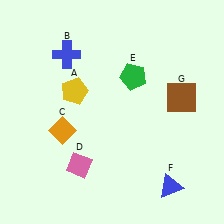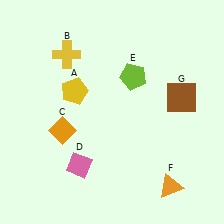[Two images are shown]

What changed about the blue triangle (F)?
In Image 1, F is blue. In Image 2, it changed to orange.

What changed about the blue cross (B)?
In Image 1, B is blue. In Image 2, it changed to yellow.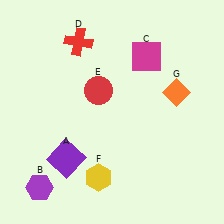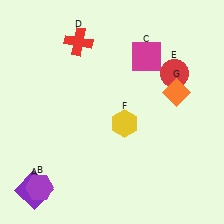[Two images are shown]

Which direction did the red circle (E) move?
The red circle (E) moved right.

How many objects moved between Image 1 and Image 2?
3 objects moved between the two images.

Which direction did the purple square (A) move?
The purple square (A) moved left.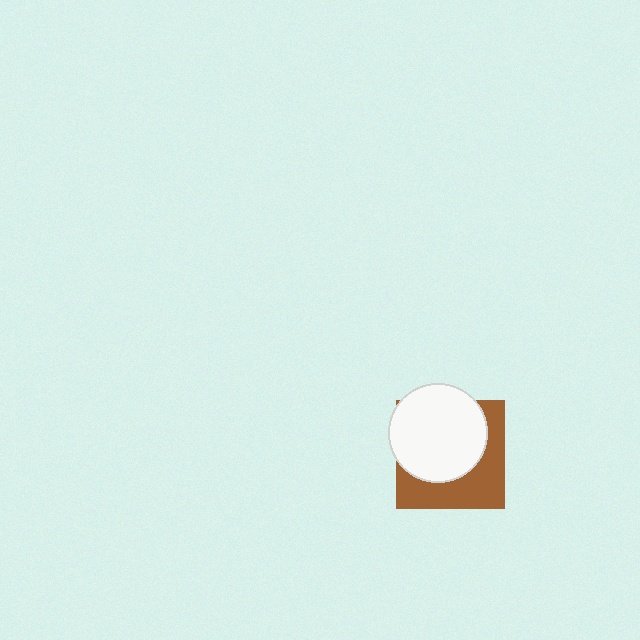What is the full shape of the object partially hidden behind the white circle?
The partially hidden object is a brown square.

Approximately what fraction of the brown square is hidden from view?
Roughly 56% of the brown square is hidden behind the white circle.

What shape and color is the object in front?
The object in front is a white circle.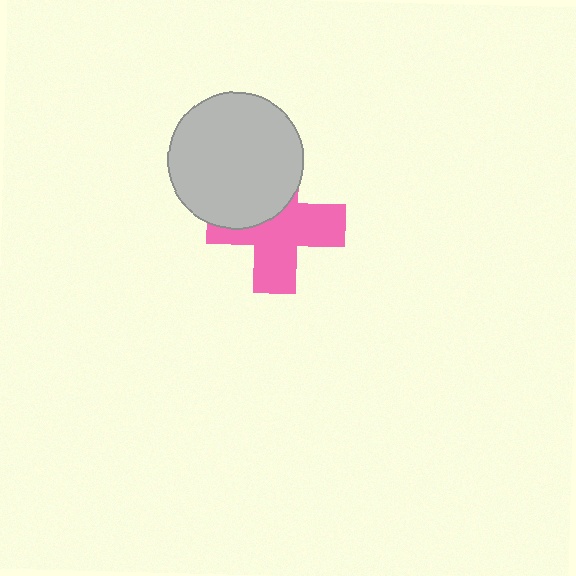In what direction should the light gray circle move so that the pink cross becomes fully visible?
The light gray circle should move up. That is the shortest direction to clear the overlap and leave the pink cross fully visible.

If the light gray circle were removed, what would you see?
You would see the complete pink cross.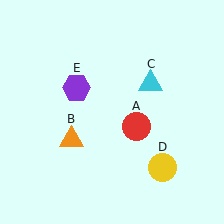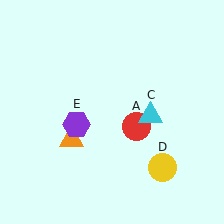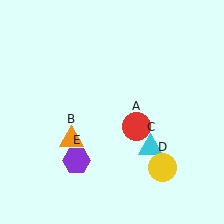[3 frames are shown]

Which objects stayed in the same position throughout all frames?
Red circle (object A) and orange triangle (object B) and yellow circle (object D) remained stationary.